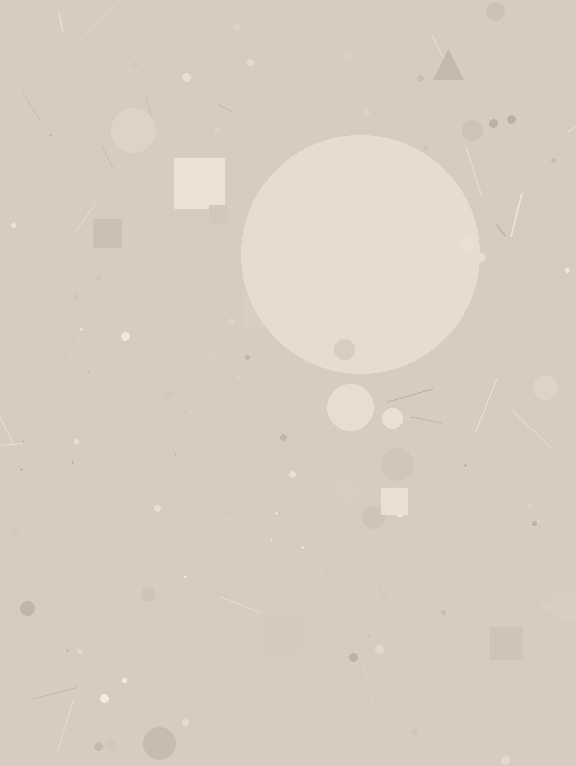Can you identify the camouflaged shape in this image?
The camouflaged shape is a circle.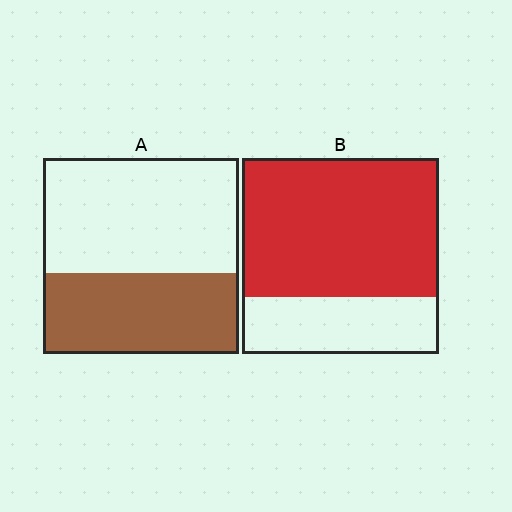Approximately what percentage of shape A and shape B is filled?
A is approximately 40% and B is approximately 70%.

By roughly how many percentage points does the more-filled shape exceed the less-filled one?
By roughly 30 percentage points (B over A).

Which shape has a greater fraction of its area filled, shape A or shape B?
Shape B.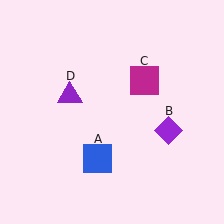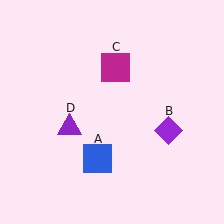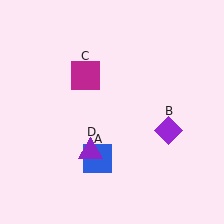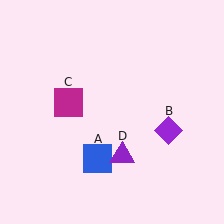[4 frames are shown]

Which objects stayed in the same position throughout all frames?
Blue square (object A) and purple diamond (object B) remained stationary.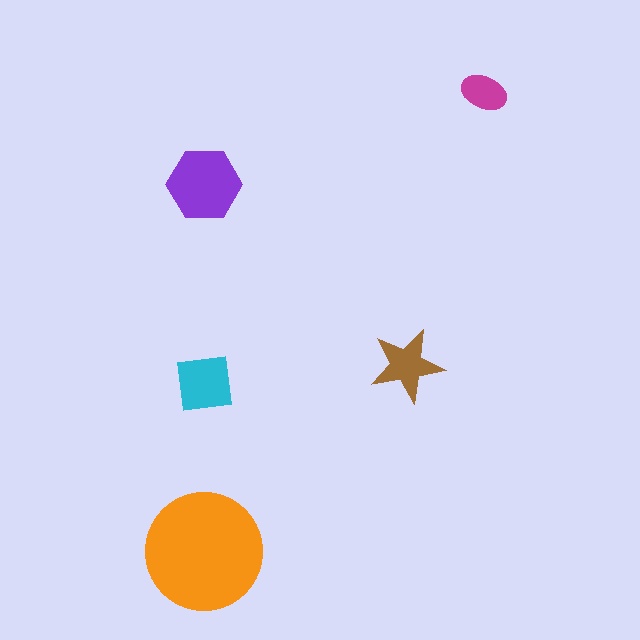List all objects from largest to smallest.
The orange circle, the purple hexagon, the cyan square, the brown star, the magenta ellipse.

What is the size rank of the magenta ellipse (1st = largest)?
5th.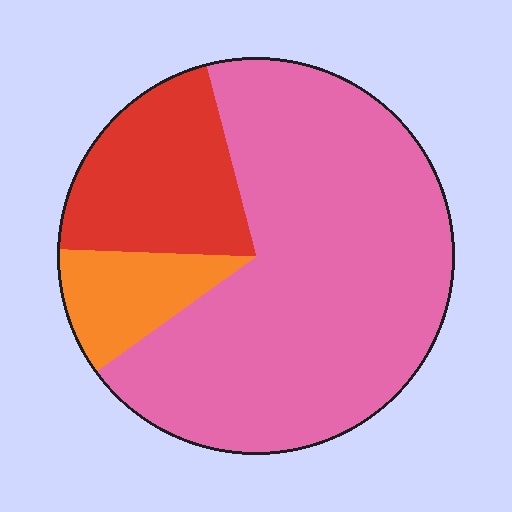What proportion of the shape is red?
Red takes up about one fifth (1/5) of the shape.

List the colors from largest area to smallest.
From largest to smallest: pink, red, orange.